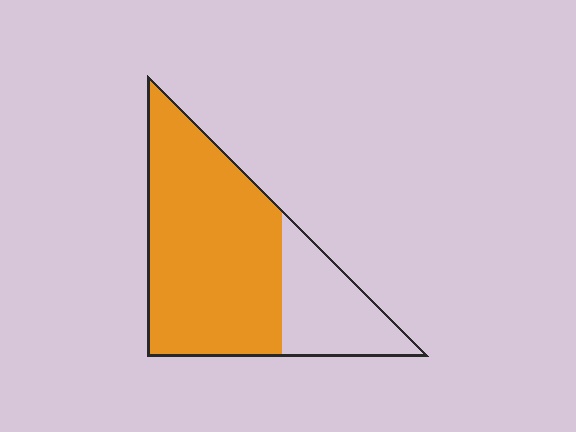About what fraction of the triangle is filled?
About three quarters (3/4).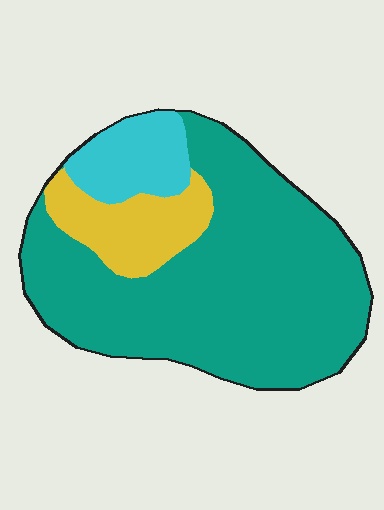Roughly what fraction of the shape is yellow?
Yellow covers roughly 15% of the shape.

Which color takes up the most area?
Teal, at roughly 75%.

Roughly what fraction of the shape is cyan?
Cyan takes up about one eighth (1/8) of the shape.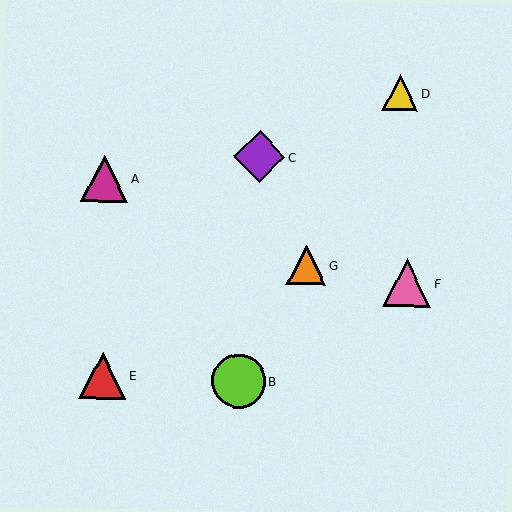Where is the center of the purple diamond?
The center of the purple diamond is at (259, 157).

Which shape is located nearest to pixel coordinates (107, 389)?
The red triangle (labeled E) at (102, 376) is nearest to that location.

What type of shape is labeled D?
Shape D is a yellow triangle.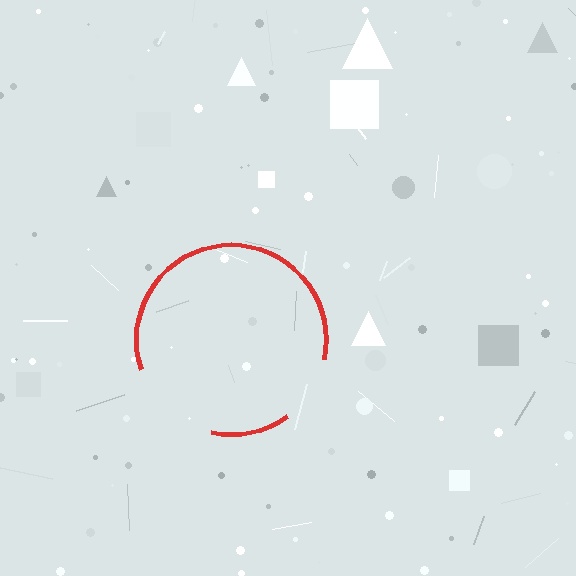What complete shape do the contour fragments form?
The contour fragments form a circle.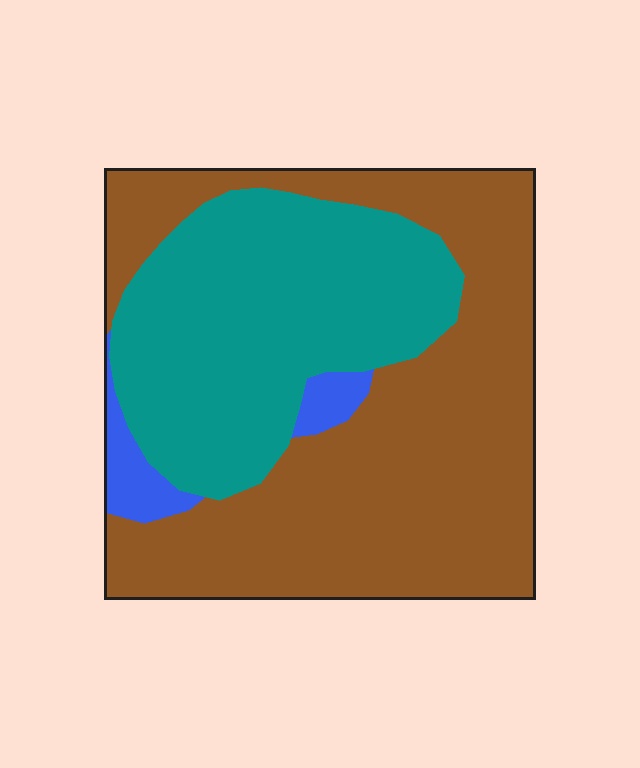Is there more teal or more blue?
Teal.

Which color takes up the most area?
Brown, at roughly 55%.